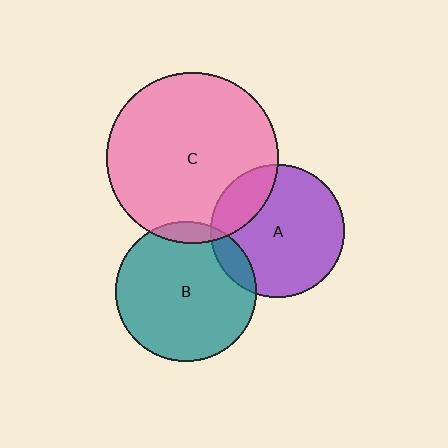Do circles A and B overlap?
Yes.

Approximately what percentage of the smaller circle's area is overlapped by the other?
Approximately 10%.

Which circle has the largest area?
Circle C (pink).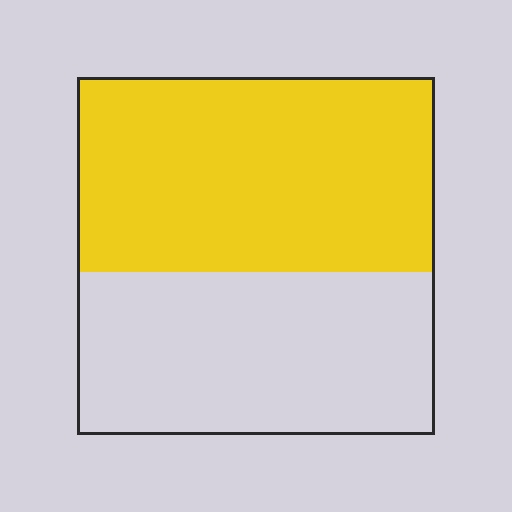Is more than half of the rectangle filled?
Yes.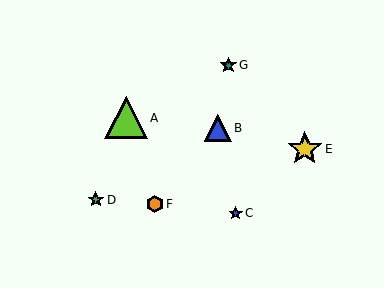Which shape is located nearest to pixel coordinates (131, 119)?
The lime triangle (labeled A) at (126, 118) is nearest to that location.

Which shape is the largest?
The lime triangle (labeled A) is the largest.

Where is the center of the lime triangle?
The center of the lime triangle is at (126, 118).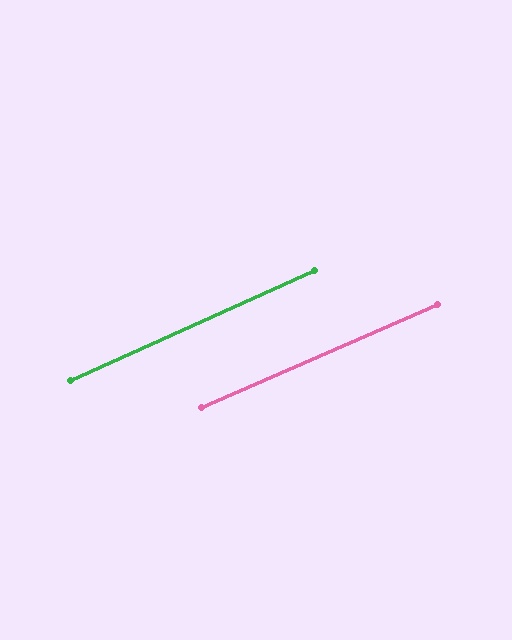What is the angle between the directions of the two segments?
Approximately 1 degree.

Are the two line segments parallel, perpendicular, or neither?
Parallel — their directions differ by only 0.6°.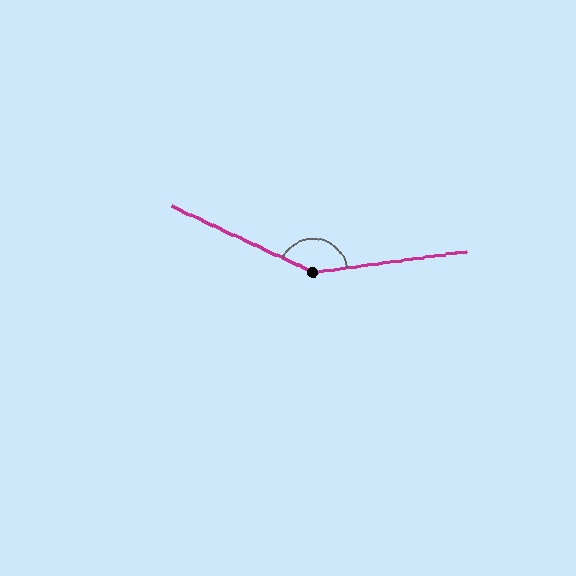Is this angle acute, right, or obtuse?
It is obtuse.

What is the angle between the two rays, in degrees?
Approximately 147 degrees.